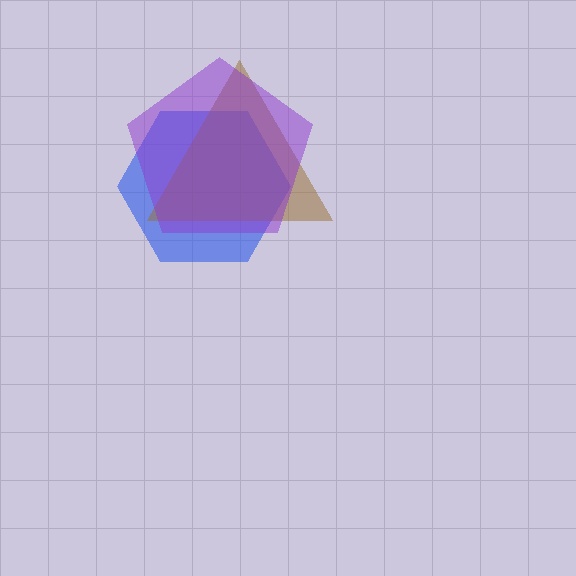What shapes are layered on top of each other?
The layered shapes are: a blue hexagon, a brown triangle, a purple pentagon.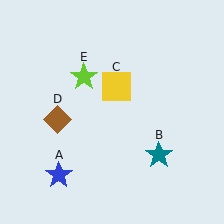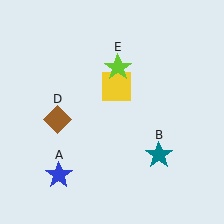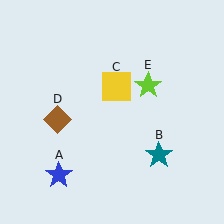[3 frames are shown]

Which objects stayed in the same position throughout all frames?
Blue star (object A) and teal star (object B) and yellow square (object C) and brown diamond (object D) remained stationary.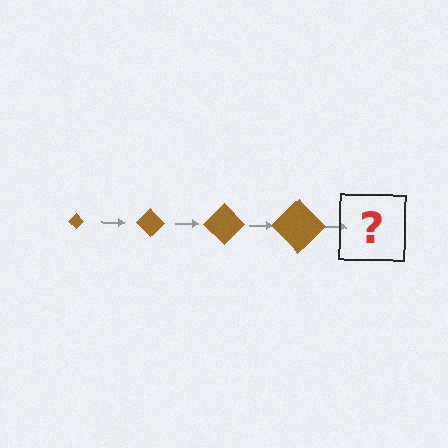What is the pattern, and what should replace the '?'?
The pattern is that the diamond gets progressively larger each step. The '?' should be a brown diamond, larger than the previous one.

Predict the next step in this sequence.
The next step is a brown diamond, larger than the previous one.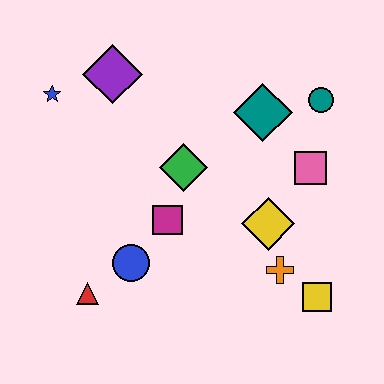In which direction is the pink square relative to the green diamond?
The pink square is to the right of the green diamond.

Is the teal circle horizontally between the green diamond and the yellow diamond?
No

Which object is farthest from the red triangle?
The teal circle is farthest from the red triangle.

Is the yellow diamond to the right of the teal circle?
No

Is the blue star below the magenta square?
No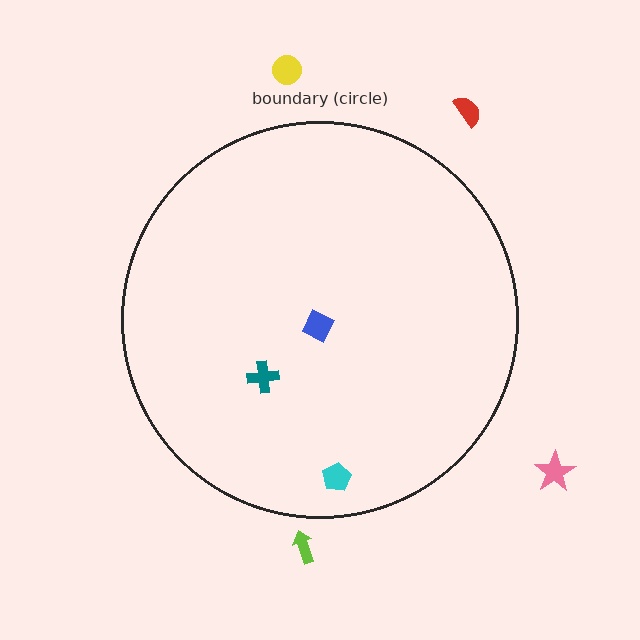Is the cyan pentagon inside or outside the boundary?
Inside.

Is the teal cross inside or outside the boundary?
Inside.